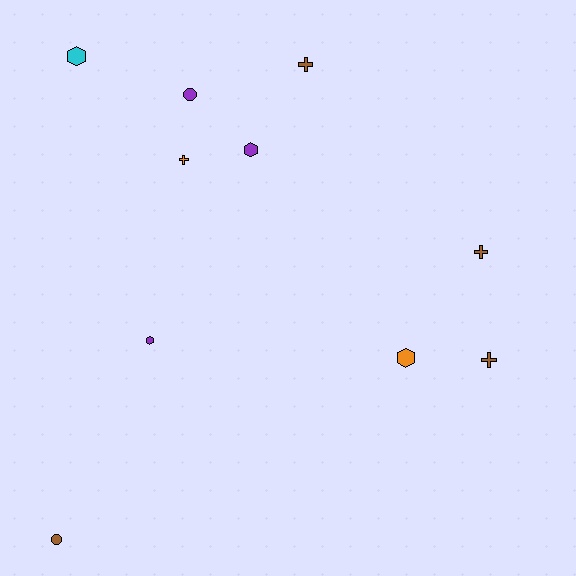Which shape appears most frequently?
Hexagon, with 4 objects.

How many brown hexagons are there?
There are no brown hexagons.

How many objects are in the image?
There are 10 objects.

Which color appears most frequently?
Brown, with 4 objects.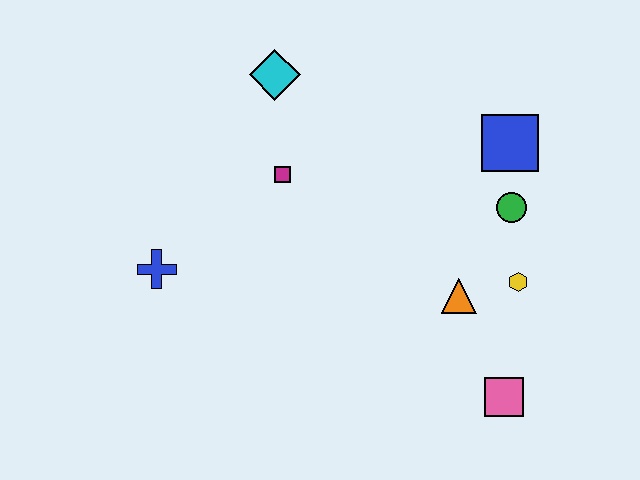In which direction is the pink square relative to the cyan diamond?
The pink square is below the cyan diamond.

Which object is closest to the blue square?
The green circle is closest to the blue square.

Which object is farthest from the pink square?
The cyan diamond is farthest from the pink square.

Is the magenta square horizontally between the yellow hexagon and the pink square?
No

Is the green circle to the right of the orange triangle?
Yes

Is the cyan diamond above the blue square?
Yes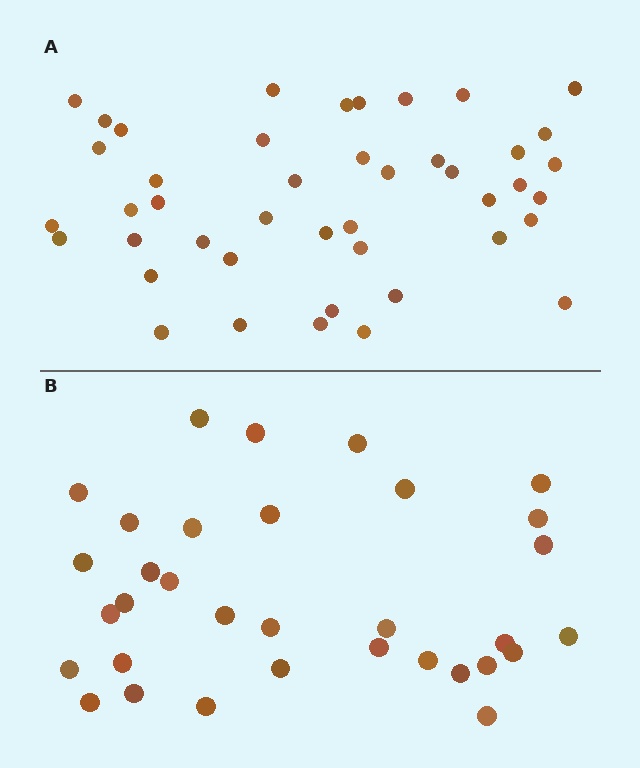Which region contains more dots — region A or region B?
Region A (the top region) has more dots.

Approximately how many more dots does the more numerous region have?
Region A has roughly 12 or so more dots than region B.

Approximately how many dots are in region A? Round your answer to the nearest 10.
About 40 dots. (The exact count is 44, which rounds to 40.)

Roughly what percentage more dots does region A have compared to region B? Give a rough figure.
About 35% more.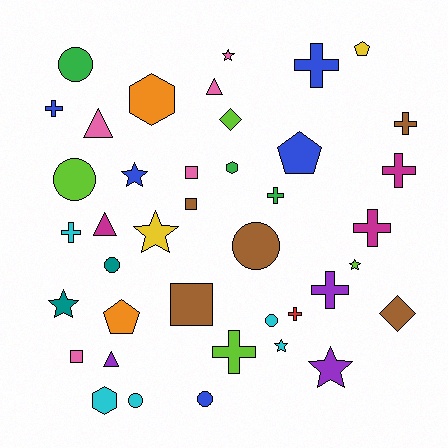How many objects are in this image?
There are 40 objects.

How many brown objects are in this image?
There are 5 brown objects.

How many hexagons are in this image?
There are 3 hexagons.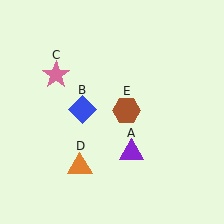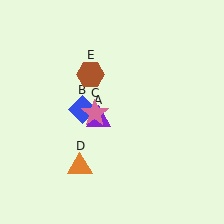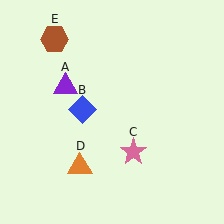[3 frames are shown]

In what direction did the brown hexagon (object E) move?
The brown hexagon (object E) moved up and to the left.